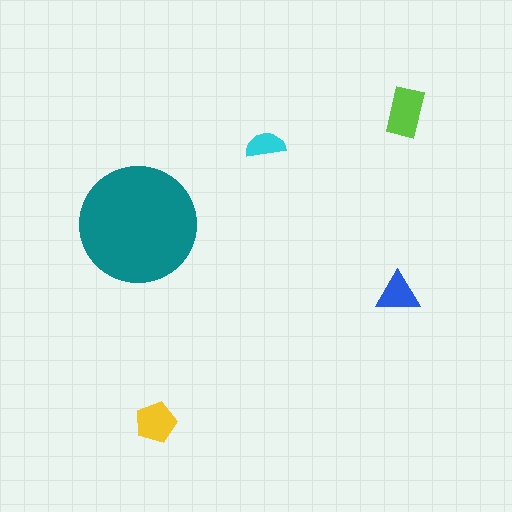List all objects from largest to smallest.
The teal circle, the lime rectangle, the yellow pentagon, the blue triangle, the cyan semicircle.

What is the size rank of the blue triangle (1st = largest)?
4th.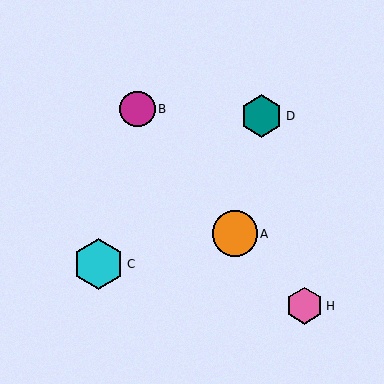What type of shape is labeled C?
Shape C is a cyan hexagon.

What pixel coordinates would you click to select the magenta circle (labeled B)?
Click at (137, 109) to select the magenta circle B.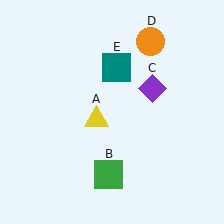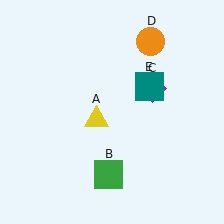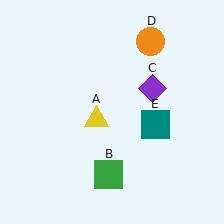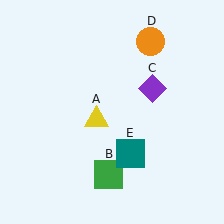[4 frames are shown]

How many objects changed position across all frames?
1 object changed position: teal square (object E).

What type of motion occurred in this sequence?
The teal square (object E) rotated clockwise around the center of the scene.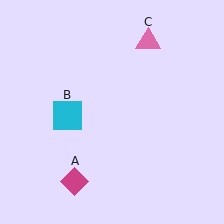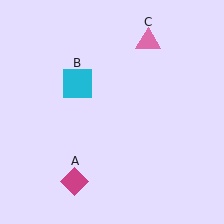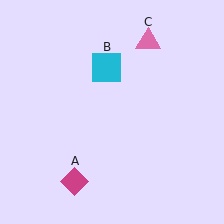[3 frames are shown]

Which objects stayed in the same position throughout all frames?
Magenta diamond (object A) and pink triangle (object C) remained stationary.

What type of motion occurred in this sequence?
The cyan square (object B) rotated clockwise around the center of the scene.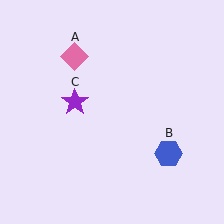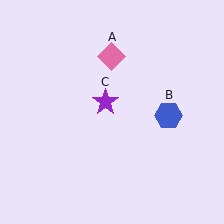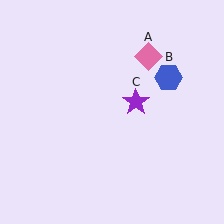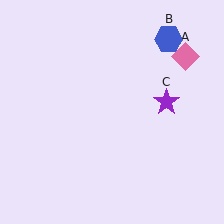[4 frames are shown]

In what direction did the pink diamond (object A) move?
The pink diamond (object A) moved right.